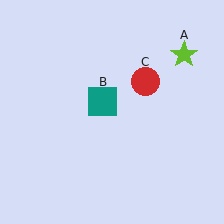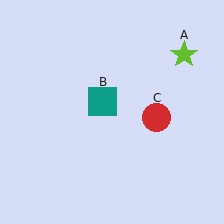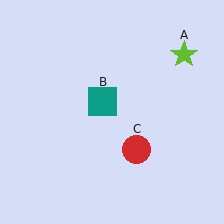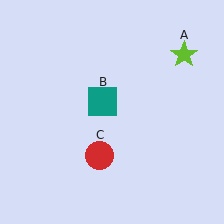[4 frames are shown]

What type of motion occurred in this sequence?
The red circle (object C) rotated clockwise around the center of the scene.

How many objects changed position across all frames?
1 object changed position: red circle (object C).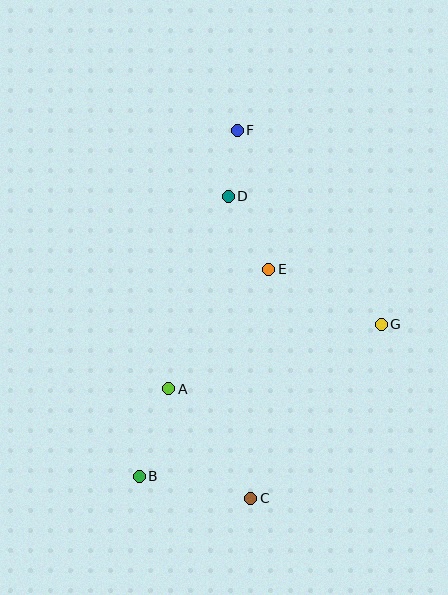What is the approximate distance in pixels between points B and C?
The distance between B and C is approximately 114 pixels.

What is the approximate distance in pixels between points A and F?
The distance between A and F is approximately 267 pixels.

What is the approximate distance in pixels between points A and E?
The distance between A and E is approximately 156 pixels.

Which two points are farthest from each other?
Points C and F are farthest from each other.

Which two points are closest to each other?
Points D and F are closest to each other.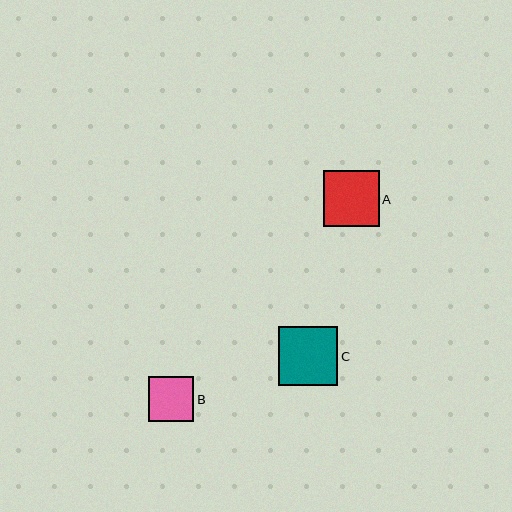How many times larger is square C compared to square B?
Square C is approximately 1.3 times the size of square B.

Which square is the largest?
Square C is the largest with a size of approximately 59 pixels.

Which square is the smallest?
Square B is the smallest with a size of approximately 45 pixels.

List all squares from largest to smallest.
From largest to smallest: C, A, B.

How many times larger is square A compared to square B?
Square A is approximately 1.2 times the size of square B.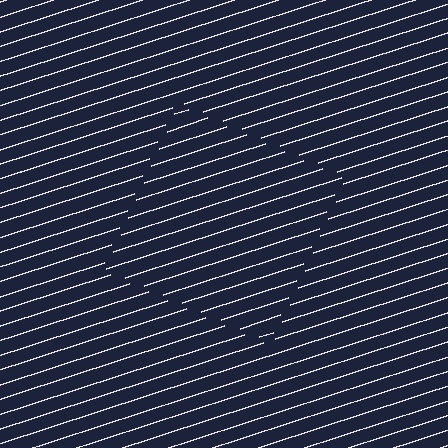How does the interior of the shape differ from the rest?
The interior of the shape contains the same grating, shifted by half a period — the contour is defined by the phase discontinuity where line-ends from the inner and outer gratings abut.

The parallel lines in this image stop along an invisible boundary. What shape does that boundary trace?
An illusory square. The interior of the shape contains the same grating, shifted by half a period — the contour is defined by the phase discontinuity where line-ends from the inner and outer gratings abut.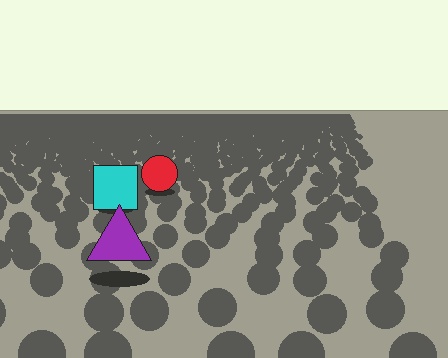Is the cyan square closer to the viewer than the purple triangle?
No. The purple triangle is closer — you can tell from the texture gradient: the ground texture is coarser near it.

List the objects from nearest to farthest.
From nearest to farthest: the purple triangle, the cyan square, the red circle.